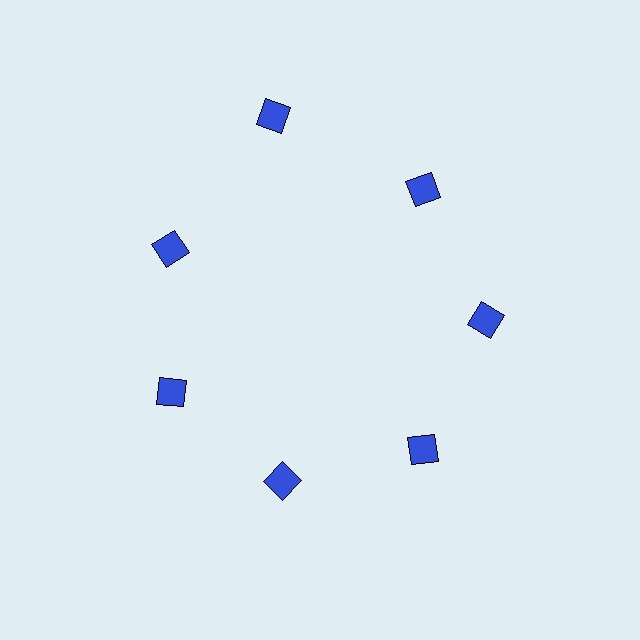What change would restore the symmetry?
The symmetry would be restored by moving it inward, back onto the ring so that all 7 squares sit at equal angles and equal distance from the center.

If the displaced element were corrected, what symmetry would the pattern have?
It would have 7-fold rotational symmetry — the pattern would map onto itself every 51 degrees.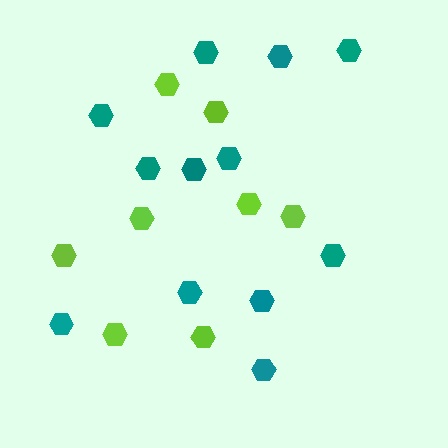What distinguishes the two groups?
There are 2 groups: one group of teal hexagons (12) and one group of lime hexagons (8).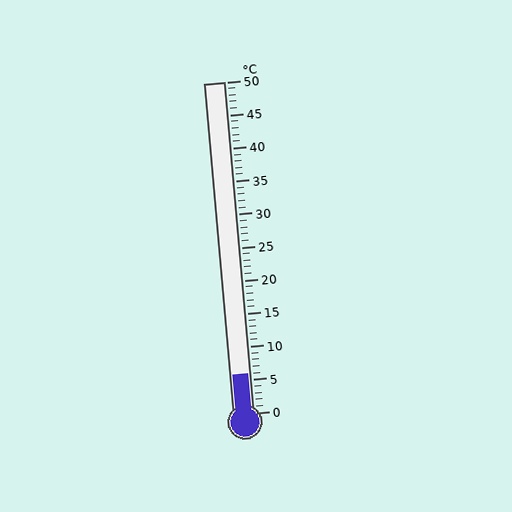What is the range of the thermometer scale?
The thermometer scale ranges from 0°C to 50°C.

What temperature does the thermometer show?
The thermometer shows approximately 6°C.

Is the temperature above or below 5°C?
The temperature is above 5°C.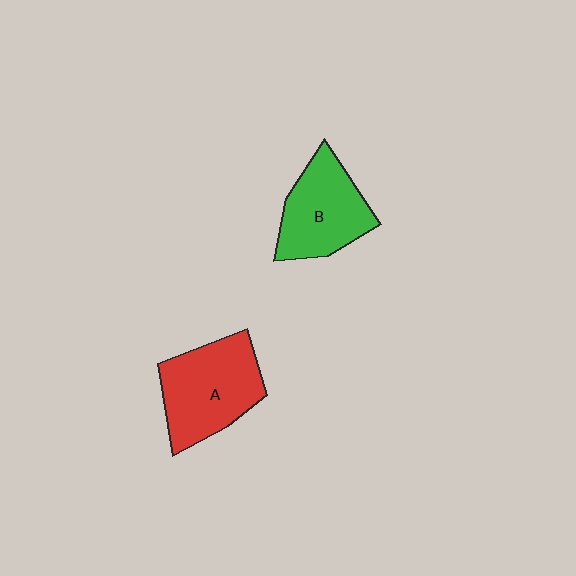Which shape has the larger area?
Shape A (red).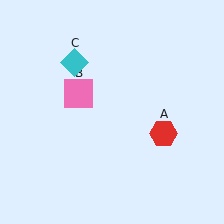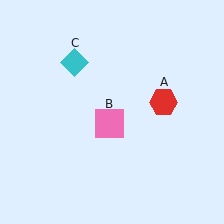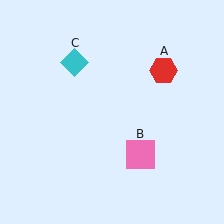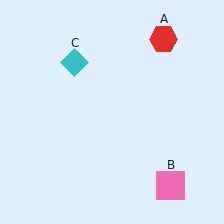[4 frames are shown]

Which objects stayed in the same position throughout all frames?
Cyan diamond (object C) remained stationary.